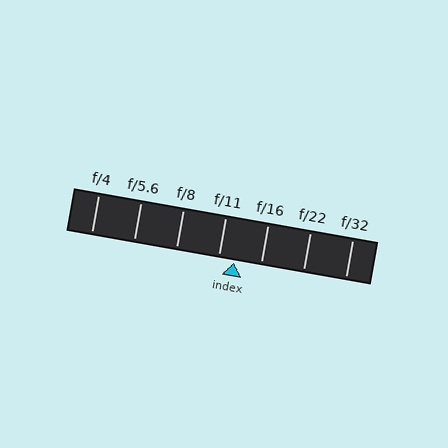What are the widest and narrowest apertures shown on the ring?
The widest aperture shown is f/4 and the narrowest is f/32.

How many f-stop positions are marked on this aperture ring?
There are 7 f-stop positions marked.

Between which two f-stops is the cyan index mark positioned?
The index mark is between f/11 and f/16.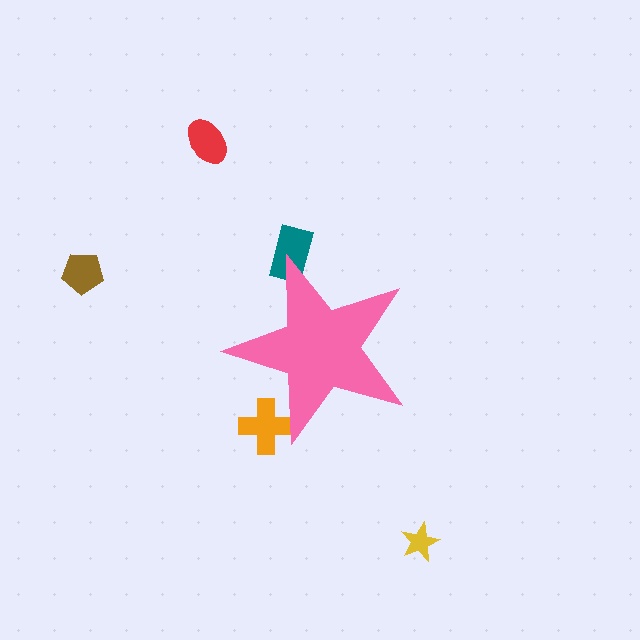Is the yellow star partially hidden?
No, the yellow star is fully visible.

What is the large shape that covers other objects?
A pink star.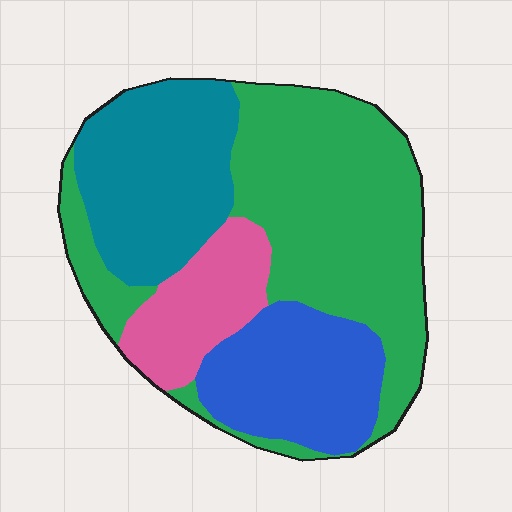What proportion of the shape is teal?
Teal covers around 25% of the shape.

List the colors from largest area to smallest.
From largest to smallest: green, teal, blue, pink.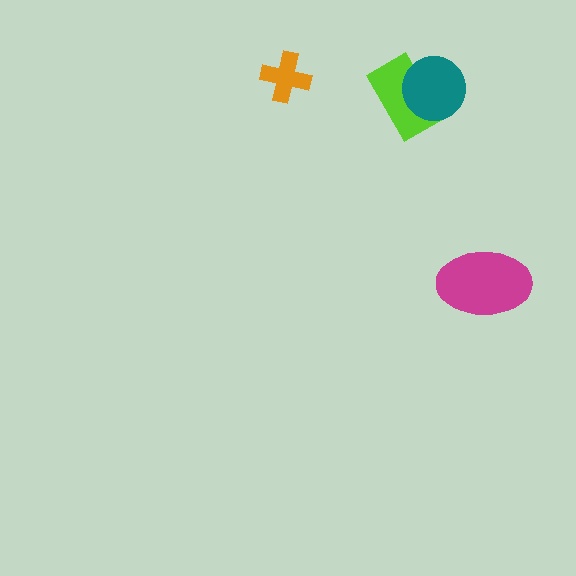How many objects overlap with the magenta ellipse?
0 objects overlap with the magenta ellipse.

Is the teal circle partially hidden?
No, no other shape covers it.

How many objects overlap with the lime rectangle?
1 object overlaps with the lime rectangle.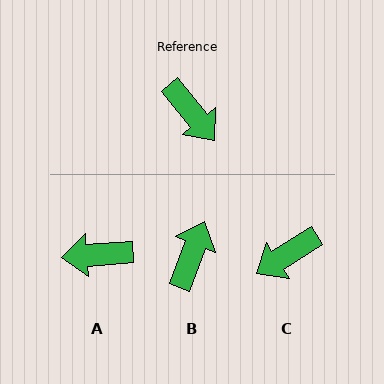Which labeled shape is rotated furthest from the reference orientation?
A, about 125 degrees away.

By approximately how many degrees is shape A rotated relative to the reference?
Approximately 125 degrees clockwise.